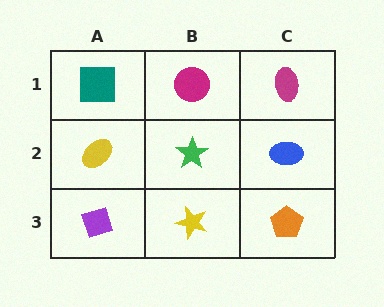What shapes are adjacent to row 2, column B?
A magenta circle (row 1, column B), a yellow star (row 3, column B), a yellow ellipse (row 2, column A), a blue ellipse (row 2, column C).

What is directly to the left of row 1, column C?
A magenta circle.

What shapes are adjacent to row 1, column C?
A blue ellipse (row 2, column C), a magenta circle (row 1, column B).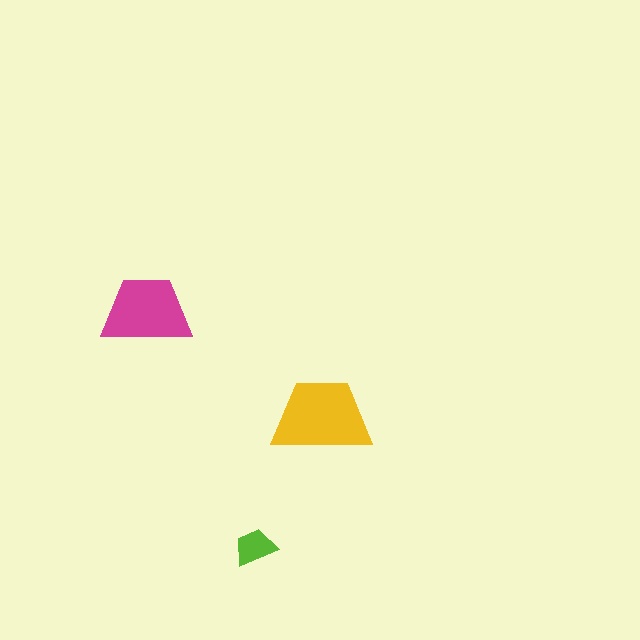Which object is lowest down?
The lime trapezoid is bottommost.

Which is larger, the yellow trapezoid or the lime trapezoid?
The yellow one.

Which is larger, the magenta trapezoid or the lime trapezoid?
The magenta one.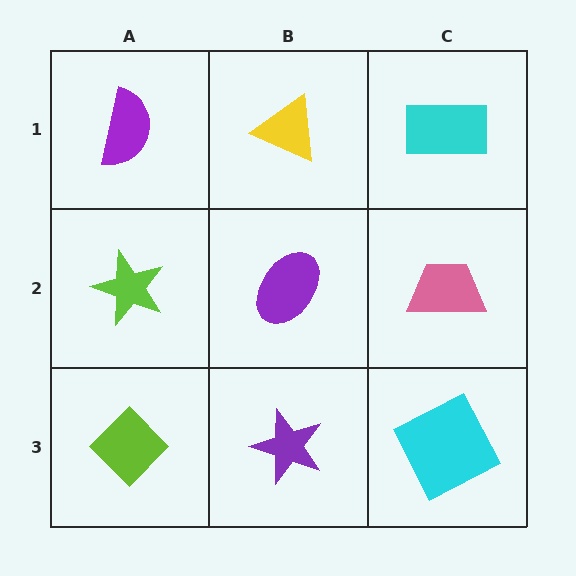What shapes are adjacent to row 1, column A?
A lime star (row 2, column A), a yellow triangle (row 1, column B).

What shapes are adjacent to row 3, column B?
A purple ellipse (row 2, column B), a lime diamond (row 3, column A), a cyan square (row 3, column C).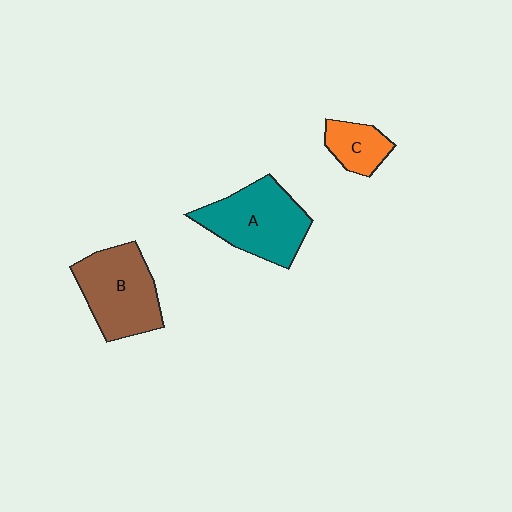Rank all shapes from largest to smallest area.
From largest to smallest: A (teal), B (brown), C (orange).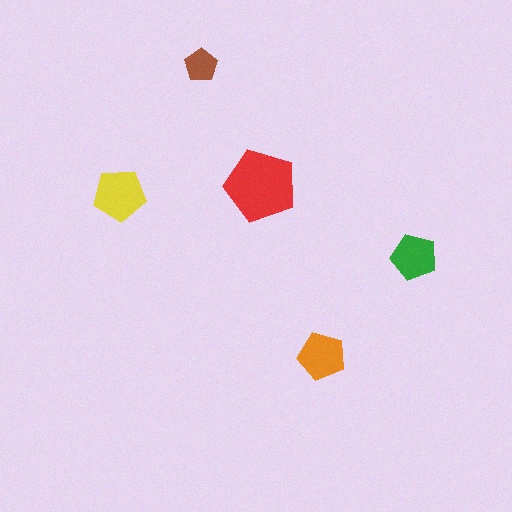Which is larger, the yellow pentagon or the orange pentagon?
The yellow one.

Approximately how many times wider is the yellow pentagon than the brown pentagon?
About 1.5 times wider.